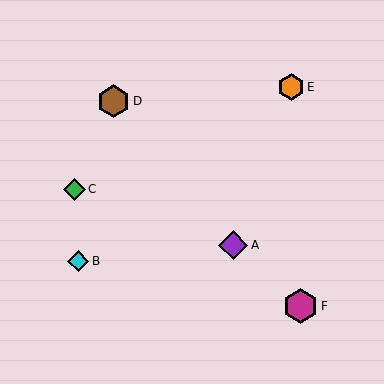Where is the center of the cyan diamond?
The center of the cyan diamond is at (78, 261).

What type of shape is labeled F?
Shape F is a magenta hexagon.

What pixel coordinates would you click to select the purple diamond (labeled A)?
Click at (233, 245) to select the purple diamond A.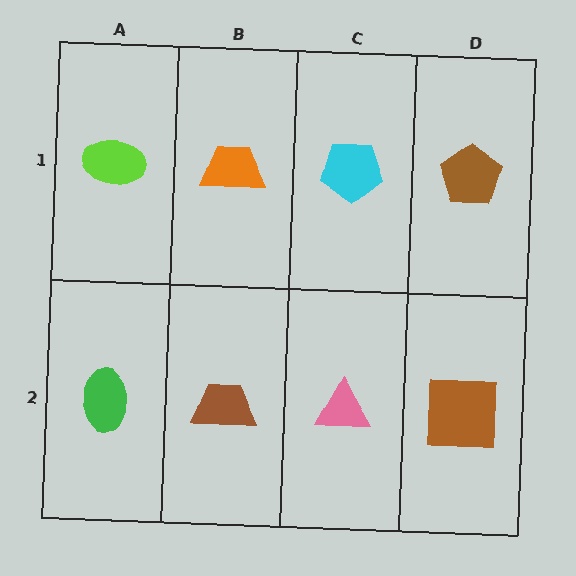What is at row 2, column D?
A brown square.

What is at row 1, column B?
An orange trapezoid.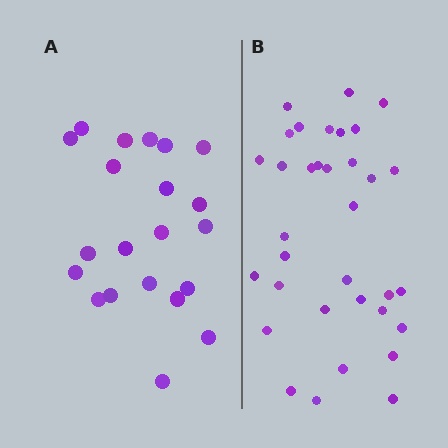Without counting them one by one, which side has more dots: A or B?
Region B (the right region) has more dots.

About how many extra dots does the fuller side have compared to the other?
Region B has approximately 15 more dots than region A.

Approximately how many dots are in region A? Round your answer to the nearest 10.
About 20 dots. (The exact count is 21, which rounds to 20.)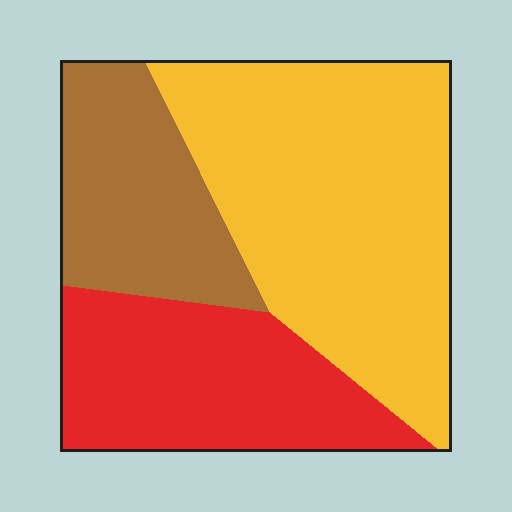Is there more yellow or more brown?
Yellow.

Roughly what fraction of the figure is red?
Red takes up about one quarter (1/4) of the figure.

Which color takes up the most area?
Yellow, at roughly 50%.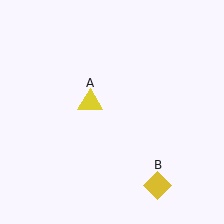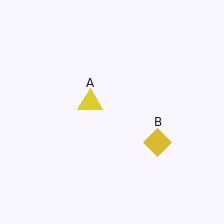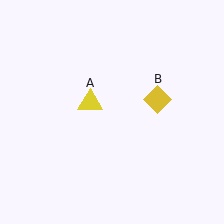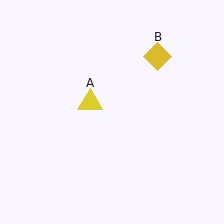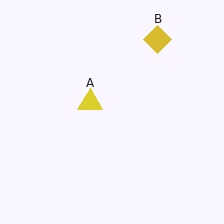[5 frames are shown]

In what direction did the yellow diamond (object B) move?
The yellow diamond (object B) moved up.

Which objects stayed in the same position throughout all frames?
Yellow triangle (object A) remained stationary.